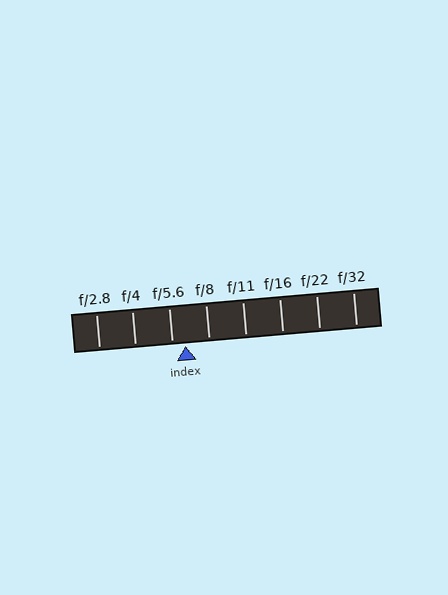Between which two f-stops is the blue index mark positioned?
The index mark is between f/5.6 and f/8.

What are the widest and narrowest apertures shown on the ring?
The widest aperture shown is f/2.8 and the narrowest is f/32.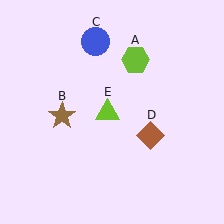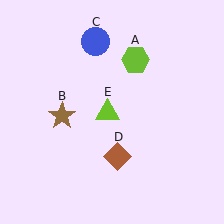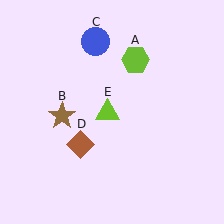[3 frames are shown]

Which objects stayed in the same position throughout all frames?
Lime hexagon (object A) and brown star (object B) and blue circle (object C) and lime triangle (object E) remained stationary.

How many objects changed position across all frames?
1 object changed position: brown diamond (object D).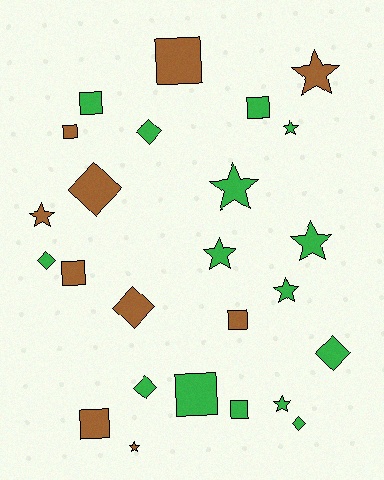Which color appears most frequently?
Green, with 15 objects.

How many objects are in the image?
There are 25 objects.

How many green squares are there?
There are 4 green squares.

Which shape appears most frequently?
Star, with 9 objects.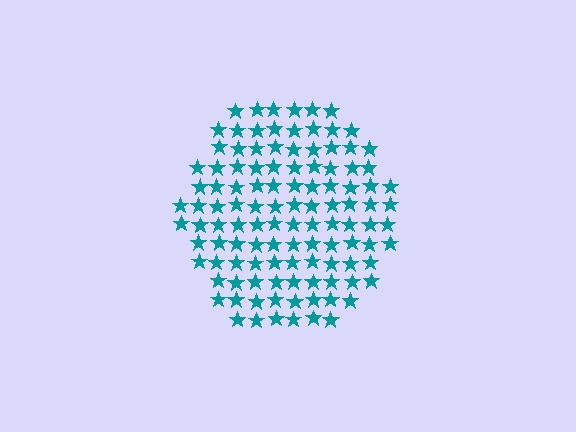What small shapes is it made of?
It is made of small stars.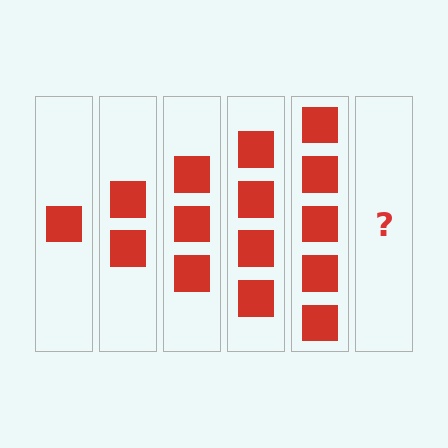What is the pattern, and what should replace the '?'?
The pattern is that each step adds one more square. The '?' should be 6 squares.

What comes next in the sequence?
The next element should be 6 squares.